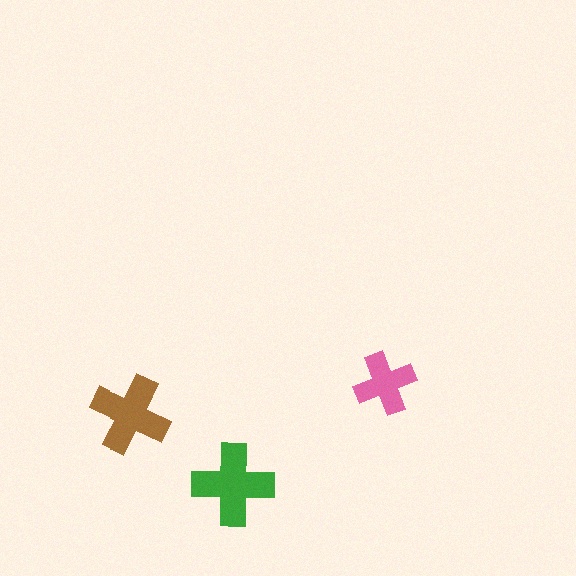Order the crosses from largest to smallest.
the green one, the brown one, the pink one.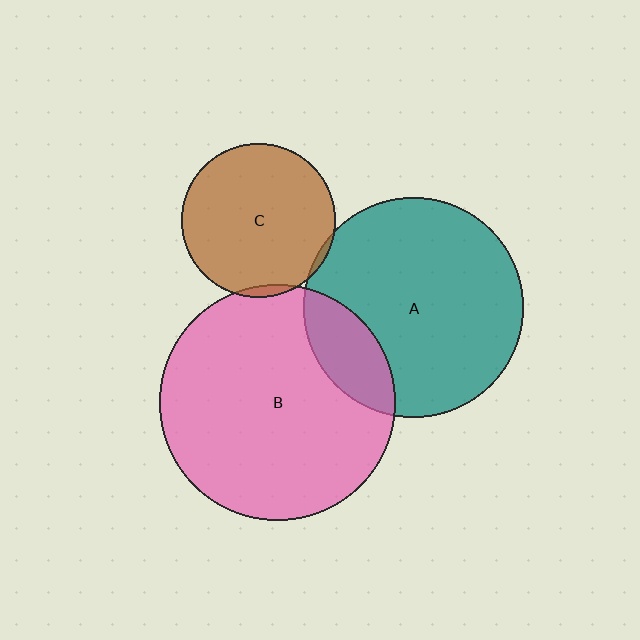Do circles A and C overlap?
Yes.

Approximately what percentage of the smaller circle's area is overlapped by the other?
Approximately 5%.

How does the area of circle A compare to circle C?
Approximately 2.0 times.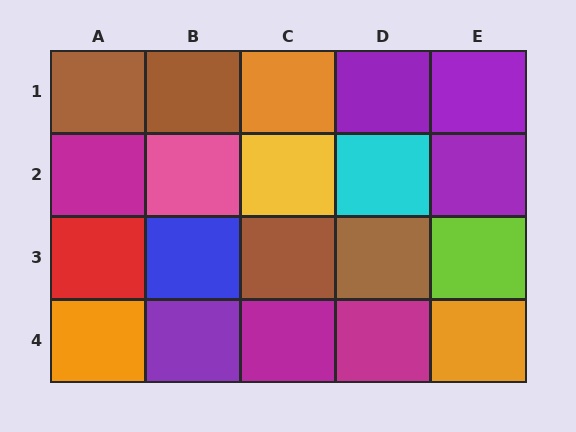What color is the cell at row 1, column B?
Brown.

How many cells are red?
1 cell is red.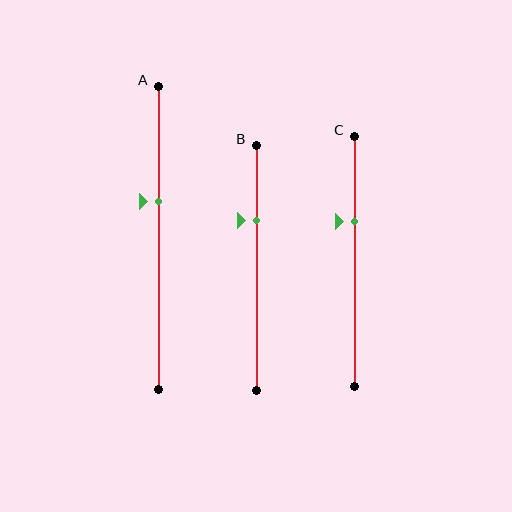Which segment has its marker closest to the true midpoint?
Segment A has its marker closest to the true midpoint.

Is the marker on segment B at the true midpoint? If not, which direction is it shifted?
No, the marker on segment B is shifted upward by about 19% of the segment length.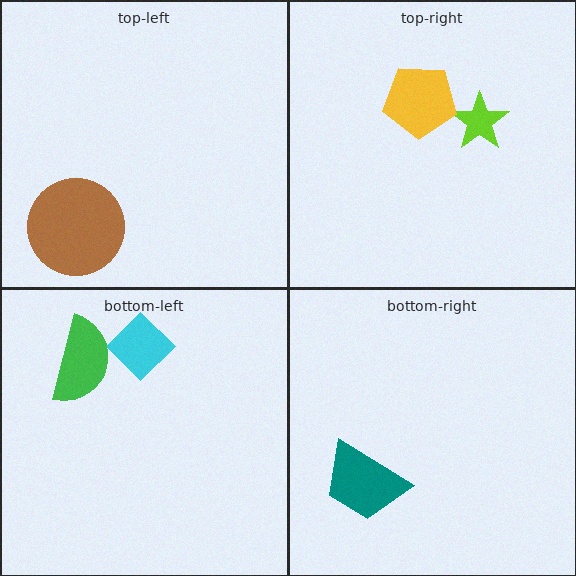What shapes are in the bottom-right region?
The teal trapezoid.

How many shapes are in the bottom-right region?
1.